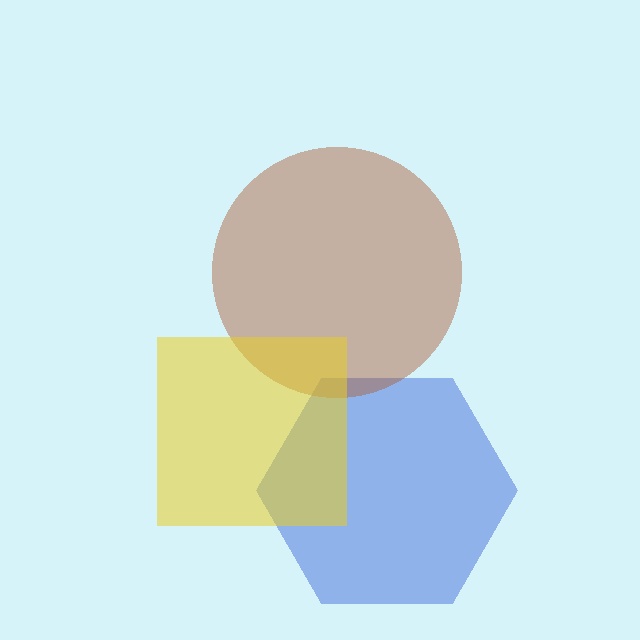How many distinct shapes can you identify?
There are 3 distinct shapes: a blue hexagon, a brown circle, a yellow square.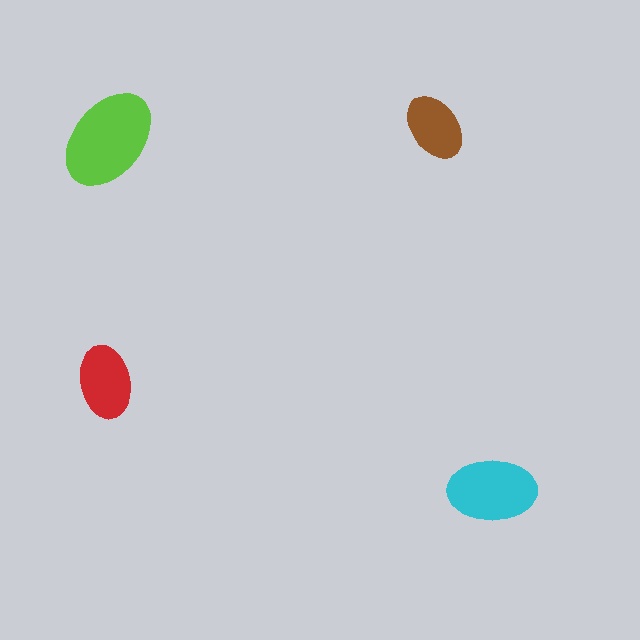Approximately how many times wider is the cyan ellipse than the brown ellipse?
About 1.5 times wider.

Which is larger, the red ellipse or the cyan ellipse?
The cyan one.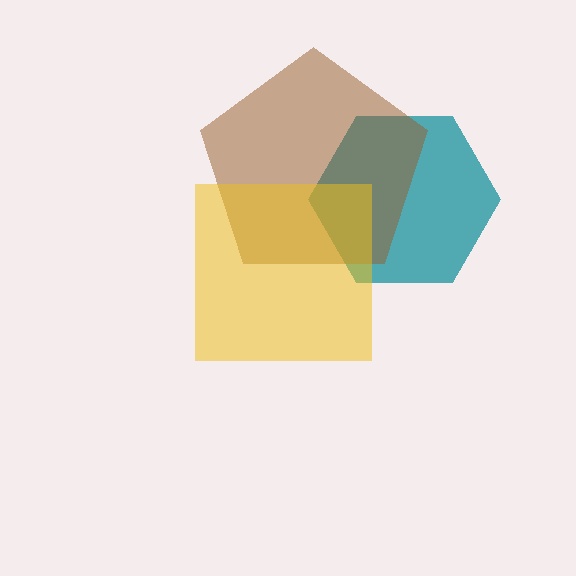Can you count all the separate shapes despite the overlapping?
Yes, there are 3 separate shapes.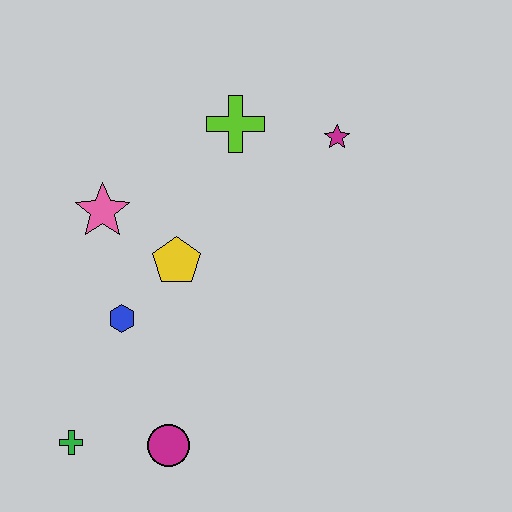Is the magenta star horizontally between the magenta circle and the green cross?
No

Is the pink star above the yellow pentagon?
Yes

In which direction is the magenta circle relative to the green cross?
The magenta circle is to the right of the green cross.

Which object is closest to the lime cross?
The magenta star is closest to the lime cross.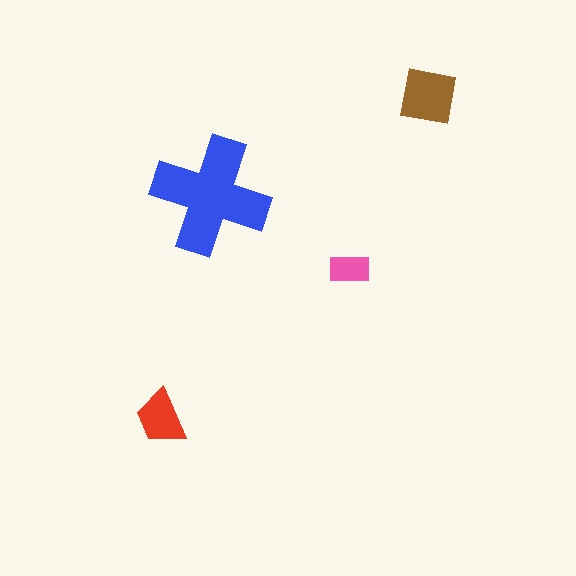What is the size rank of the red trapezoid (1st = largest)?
3rd.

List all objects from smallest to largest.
The pink rectangle, the red trapezoid, the brown square, the blue cross.